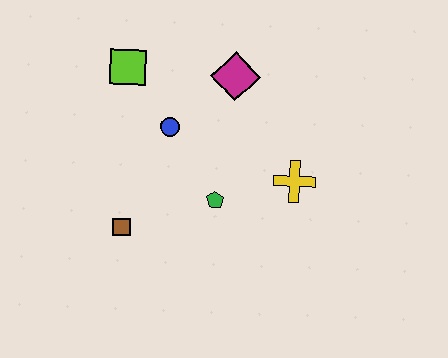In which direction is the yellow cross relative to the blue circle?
The yellow cross is to the right of the blue circle.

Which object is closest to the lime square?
The blue circle is closest to the lime square.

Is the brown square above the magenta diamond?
No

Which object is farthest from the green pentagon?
The lime square is farthest from the green pentagon.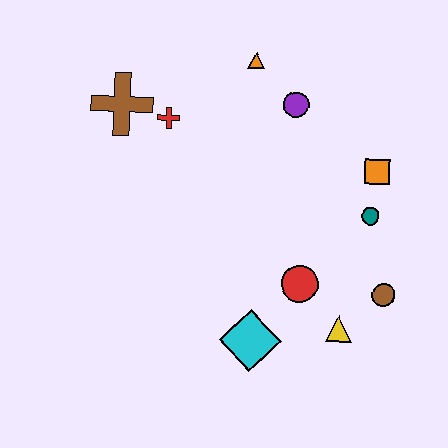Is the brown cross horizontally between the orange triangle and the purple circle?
No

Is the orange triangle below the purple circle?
No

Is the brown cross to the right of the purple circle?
No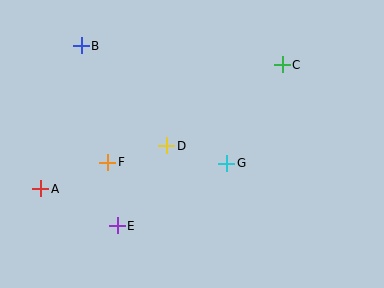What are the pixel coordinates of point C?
Point C is at (282, 65).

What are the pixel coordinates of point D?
Point D is at (167, 146).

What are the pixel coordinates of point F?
Point F is at (108, 162).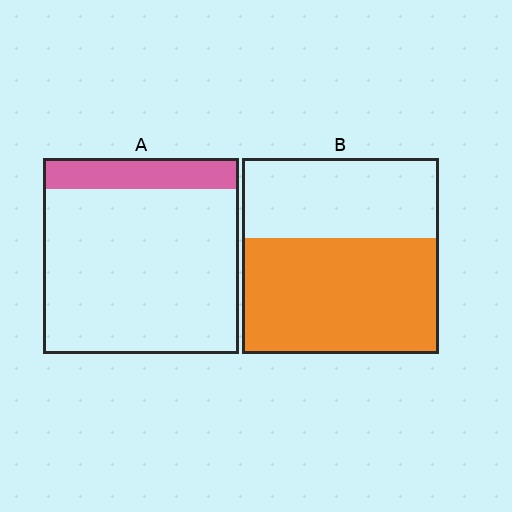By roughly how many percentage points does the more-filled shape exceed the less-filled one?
By roughly 45 percentage points (B over A).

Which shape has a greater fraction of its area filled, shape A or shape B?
Shape B.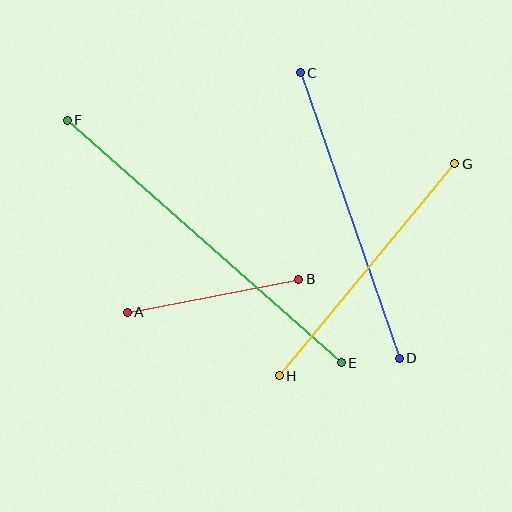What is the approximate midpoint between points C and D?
The midpoint is at approximately (350, 215) pixels.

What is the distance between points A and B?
The distance is approximately 175 pixels.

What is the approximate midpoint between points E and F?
The midpoint is at approximately (204, 241) pixels.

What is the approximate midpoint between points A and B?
The midpoint is at approximately (213, 296) pixels.